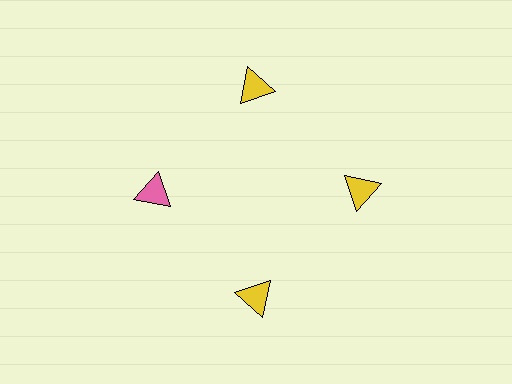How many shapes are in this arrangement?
There are 4 shapes arranged in a ring pattern.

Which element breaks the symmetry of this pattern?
The pink triangle at roughly the 9 o'clock position breaks the symmetry. All other shapes are yellow triangles.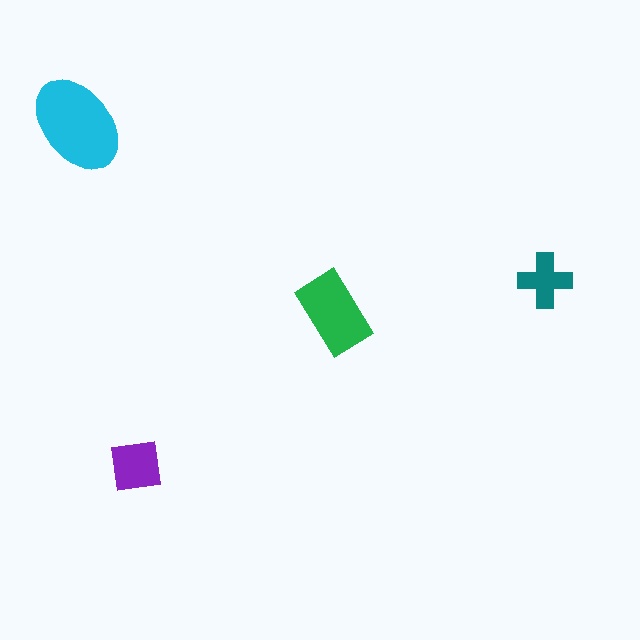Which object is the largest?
The cyan ellipse.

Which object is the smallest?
The teal cross.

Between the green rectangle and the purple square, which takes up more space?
The green rectangle.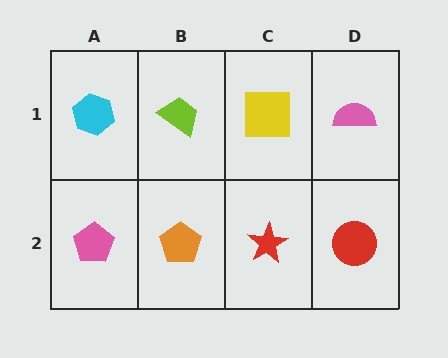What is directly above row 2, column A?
A cyan hexagon.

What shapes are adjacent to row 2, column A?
A cyan hexagon (row 1, column A), an orange pentagon (row 2, column B).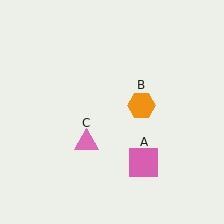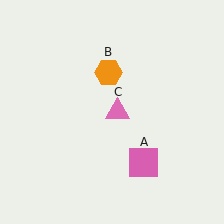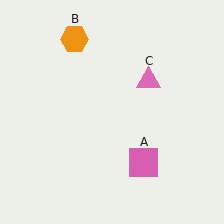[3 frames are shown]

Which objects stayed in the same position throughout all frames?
Pink square (object A) remained stationary.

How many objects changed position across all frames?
2 objects changed position: orange hexagon (object B), pink triangle (object C).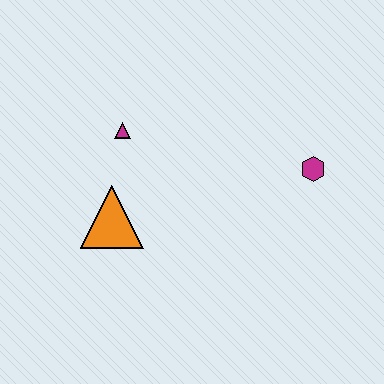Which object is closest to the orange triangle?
The magenta triangle is closest to the orange triangle.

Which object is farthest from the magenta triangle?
The magenta hexagon is farthest from the magenta triangle.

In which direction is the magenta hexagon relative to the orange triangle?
The magenta hexagon is to the right of the orange triangle.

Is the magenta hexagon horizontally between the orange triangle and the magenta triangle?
No